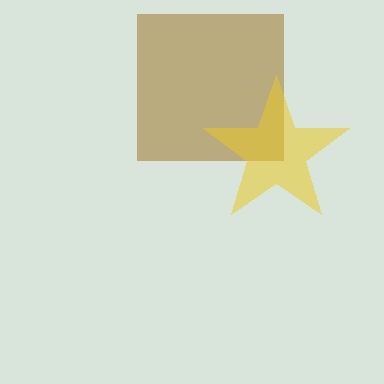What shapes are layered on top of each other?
The layered shapes are: a brown square, a yellow star.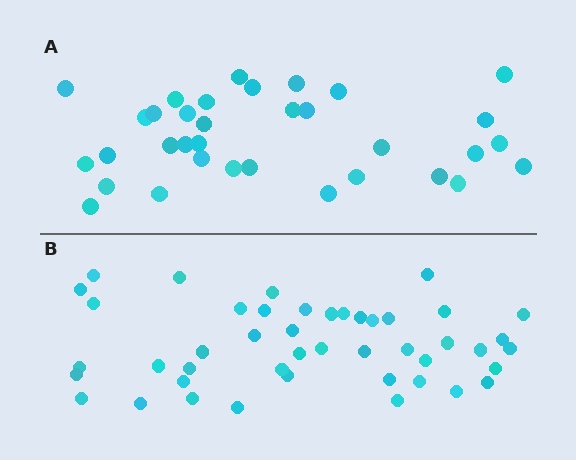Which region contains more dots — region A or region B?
Region B (the bottom region) has more dots.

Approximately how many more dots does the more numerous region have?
Region B has roughly 12 or so more dots than region A.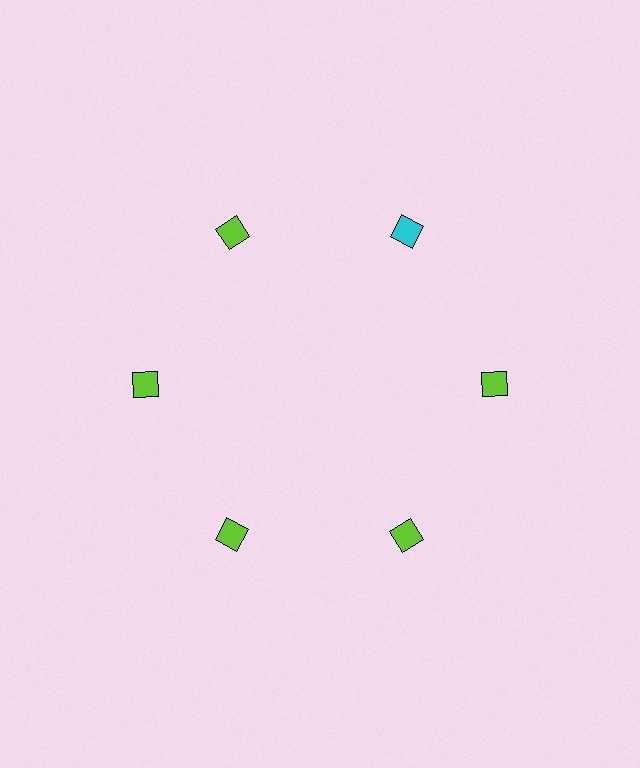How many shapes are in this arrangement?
There are 6 shapes arranged in a ring pattern.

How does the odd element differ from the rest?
It has a different color: cyan instead of lime.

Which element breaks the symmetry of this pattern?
The cyan diamond at roughly the 1 o'clock position breaks the symmetry. All other shapes are lime diamonds.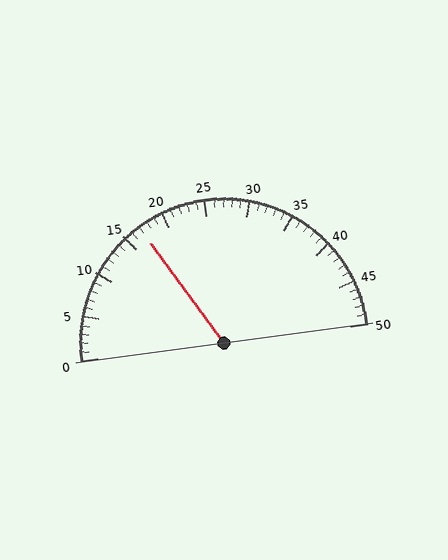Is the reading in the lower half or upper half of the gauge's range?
The reading is in the lower half of the range (0 to 50).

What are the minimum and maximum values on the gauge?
The gauge ranges from 0 to 50.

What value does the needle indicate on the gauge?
The needle indicates approximately 17.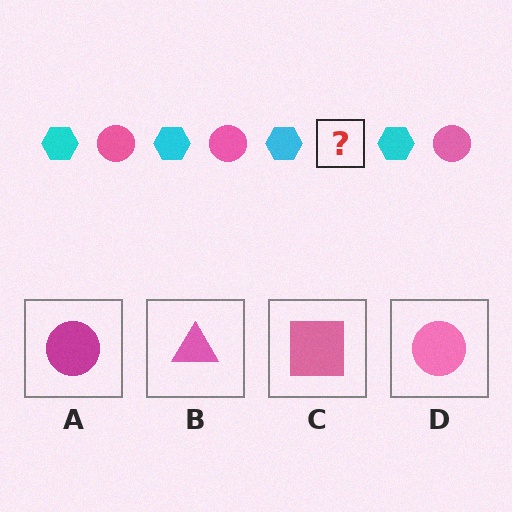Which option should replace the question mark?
Option D.